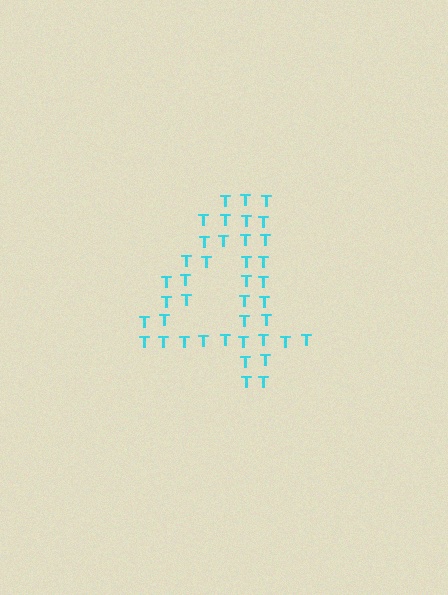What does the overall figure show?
The overall figure shows the digit 4.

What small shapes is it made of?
It is made of small letter T's.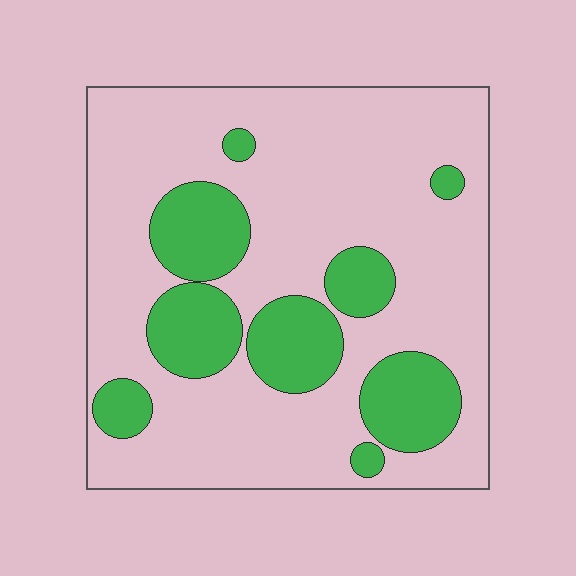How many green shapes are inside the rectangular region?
9.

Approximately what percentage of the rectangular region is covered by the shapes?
Approximately 25%.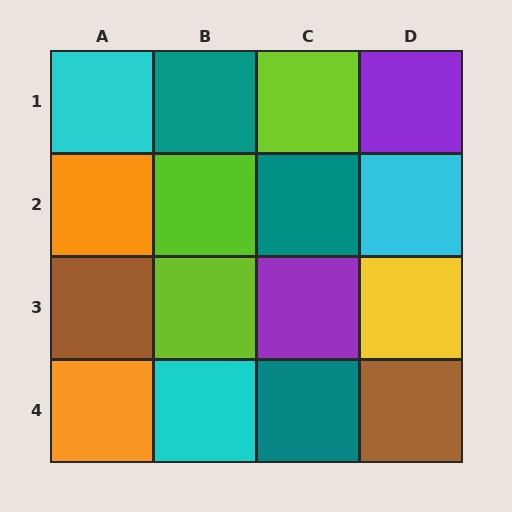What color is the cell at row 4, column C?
Teal.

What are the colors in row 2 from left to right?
Orange, lime, teal, cyan.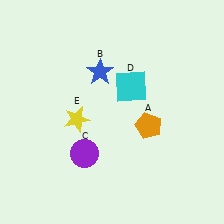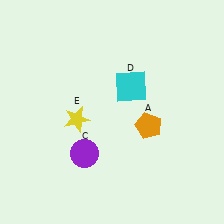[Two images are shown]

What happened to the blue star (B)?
The blue star (B) was removed in Image 2. It was in the top-left area of Image 1.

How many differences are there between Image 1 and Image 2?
There is 1 difference between the two images.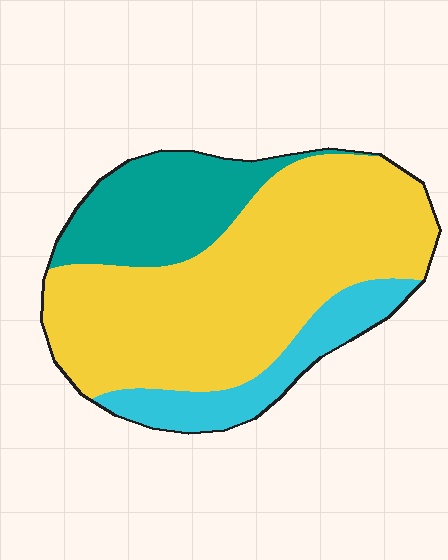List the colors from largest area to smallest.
From largest to smallest: yellow, teal, cyan.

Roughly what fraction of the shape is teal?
Teal covers roughly 20% of the shape.